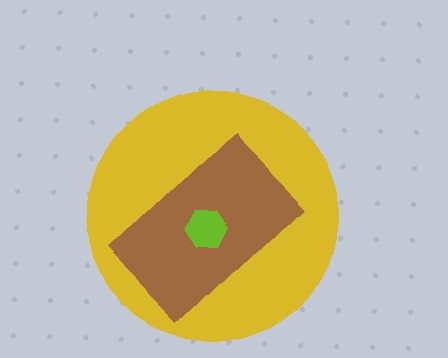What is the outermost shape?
The yellow circle.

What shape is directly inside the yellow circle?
The brown rectangle.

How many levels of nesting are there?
3.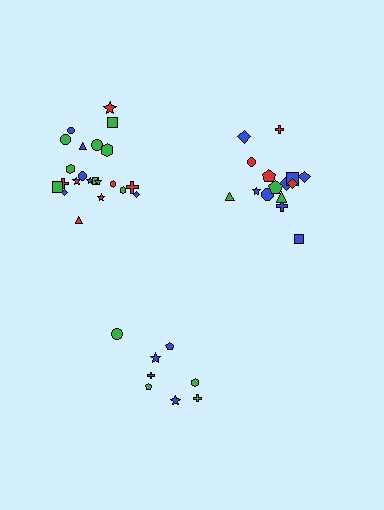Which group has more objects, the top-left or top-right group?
The top-left group.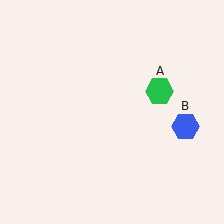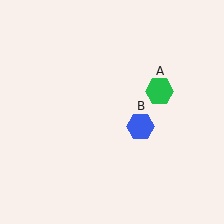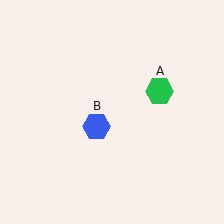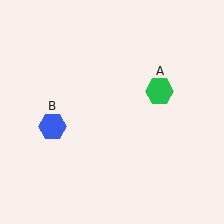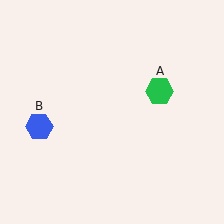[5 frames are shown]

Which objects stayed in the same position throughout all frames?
Green hexagon (object A) remained stationary.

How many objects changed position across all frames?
1 object changed position: blue hexagon (object B).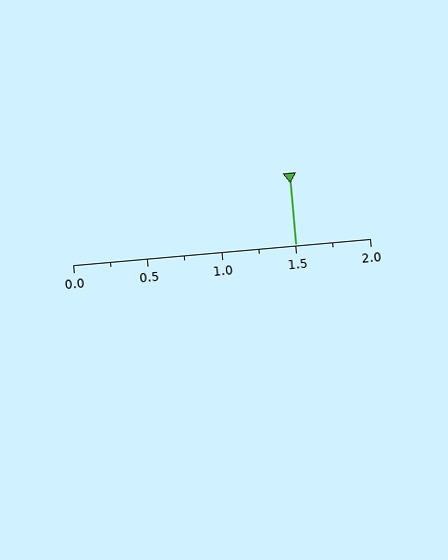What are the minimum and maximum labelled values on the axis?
The axis runs from 0.0 to 2.0.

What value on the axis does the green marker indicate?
The marker indicates approximately 1.5.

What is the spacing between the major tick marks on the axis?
The major ticks are spaced 0.5 apart.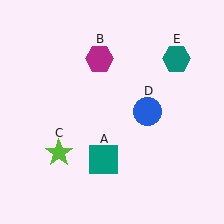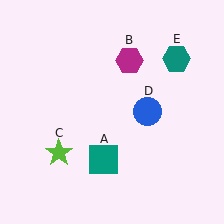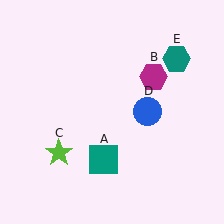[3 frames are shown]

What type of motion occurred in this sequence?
The magenta hexagon (object B) rotated clockwise around the center of the scene.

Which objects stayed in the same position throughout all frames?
Teal square (object A) and lime star (object C) and blue circle (object D) and teal hexagon (object E) remained stationary.